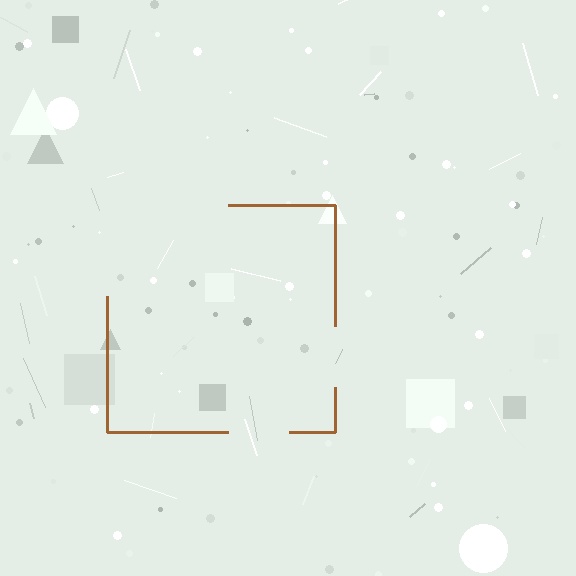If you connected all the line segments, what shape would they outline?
They would outline a square.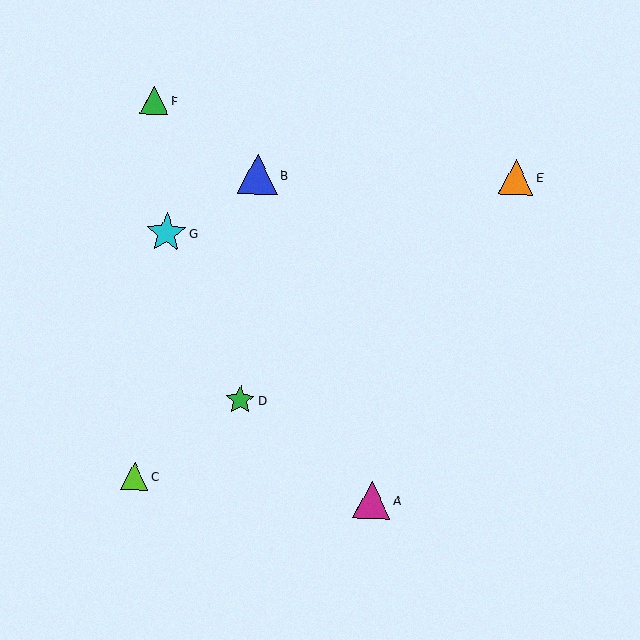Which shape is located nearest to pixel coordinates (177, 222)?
The cyan star (labeled G) at (166, 233) is nearest to that location.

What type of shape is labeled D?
Shape D is a green star.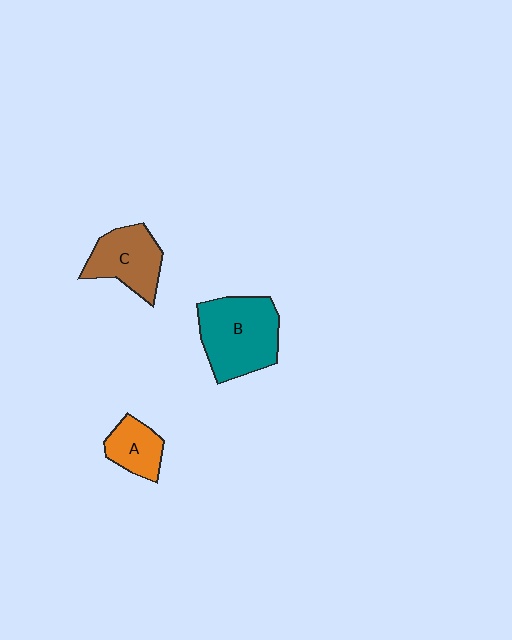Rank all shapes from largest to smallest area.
From largest to smallest: B (teal), C (brown), A (orange).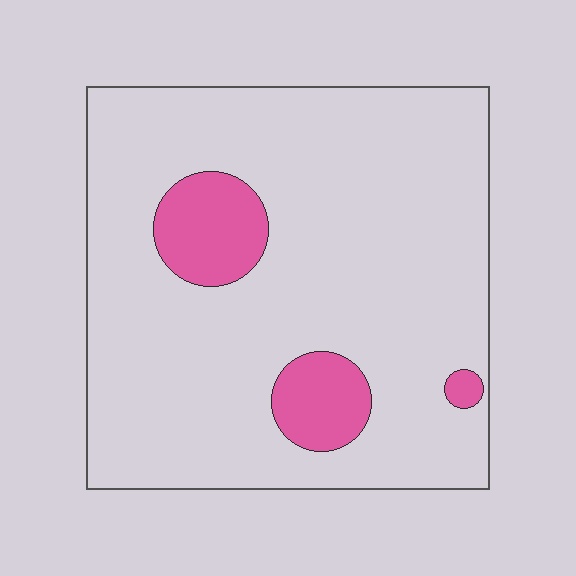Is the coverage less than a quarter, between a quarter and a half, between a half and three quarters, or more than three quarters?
Less than a quarter.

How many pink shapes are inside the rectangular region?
3.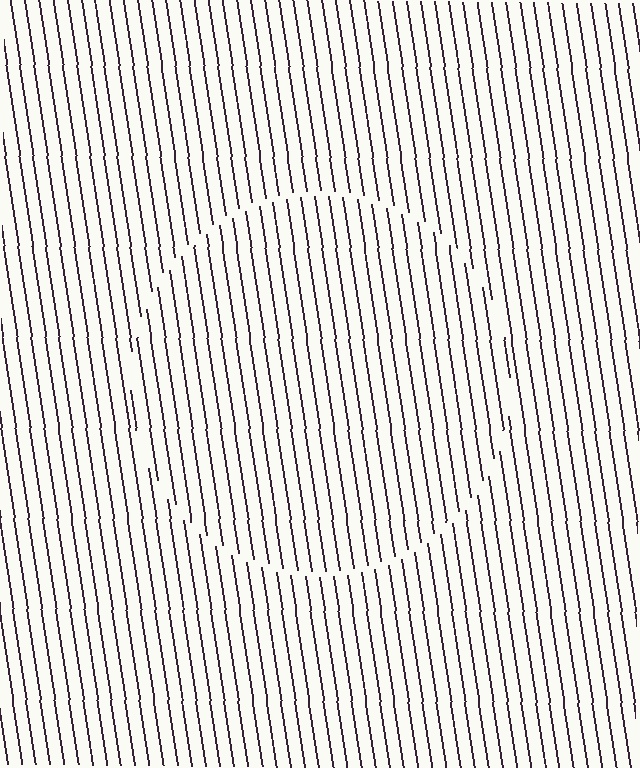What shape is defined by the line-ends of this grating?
An illusory circle. The interior of the shape contains the same grating, shifted by half a period — the contour is defined by the phase discontinuity where line-ends from the inner and outer gratings abut.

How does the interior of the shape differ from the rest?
The interior of the shape contains the same grating, shifted by half a period — the contour is defined by the phase discontinuity where line-ends from the inner and outer gratings abut.